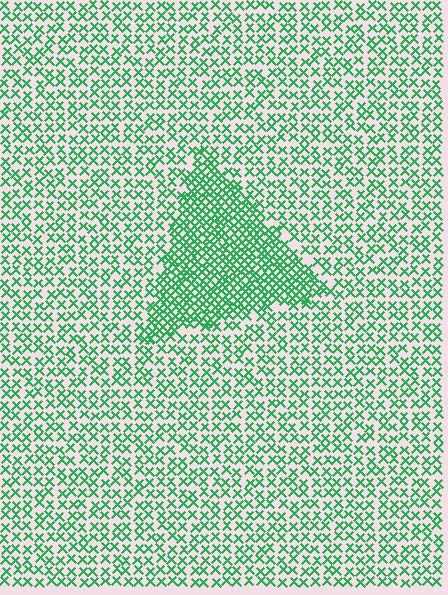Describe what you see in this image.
The image contains small green elements arranged at two different densities. A triangle-shaped region is visible where the elements are more densely packed than the surrounding area.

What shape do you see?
I see a triangle.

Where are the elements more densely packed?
The elements are more densely packed inside the triangle boundary.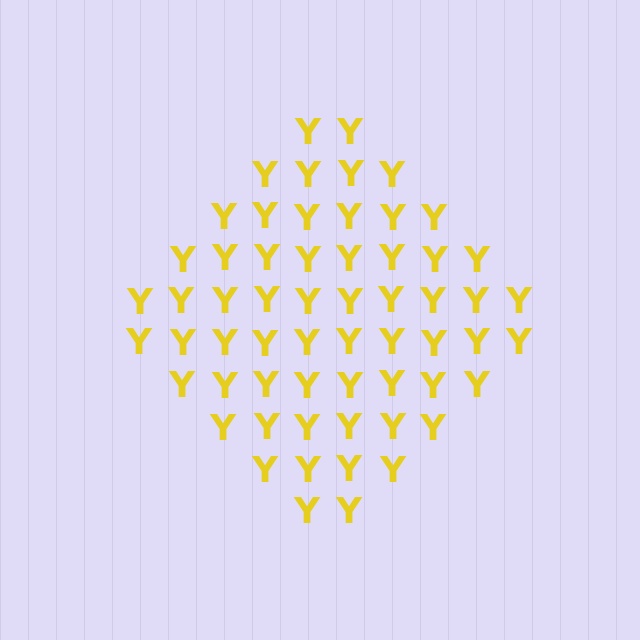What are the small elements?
The small elements are letter Y's.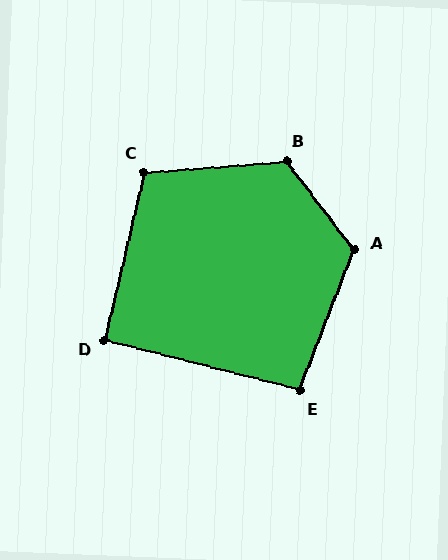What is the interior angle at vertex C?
Approximately 108 degrees (obtuse).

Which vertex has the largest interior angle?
B, at approximately 123 degrees.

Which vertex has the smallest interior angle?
D, at approximately 91 degrees.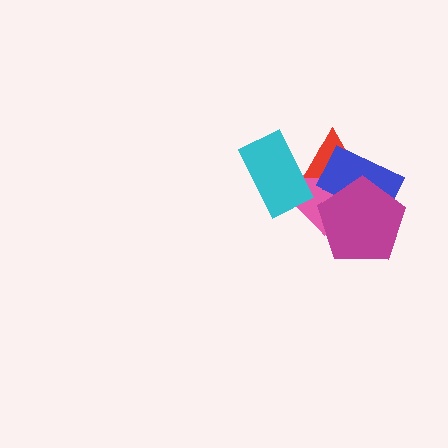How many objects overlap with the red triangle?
4 objects overlap with the red triangle.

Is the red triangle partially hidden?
Yes, it is partially covered by another shape.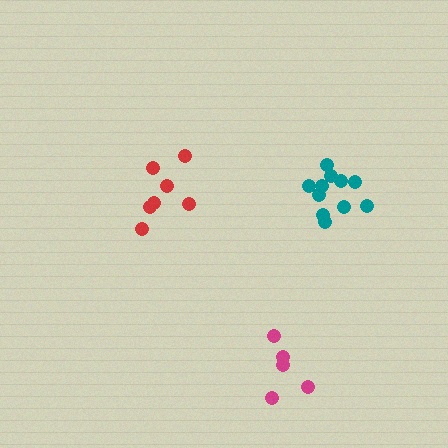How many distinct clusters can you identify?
There are 3 distinct clusters.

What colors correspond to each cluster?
The clusters are colored: red, magenta, teal.